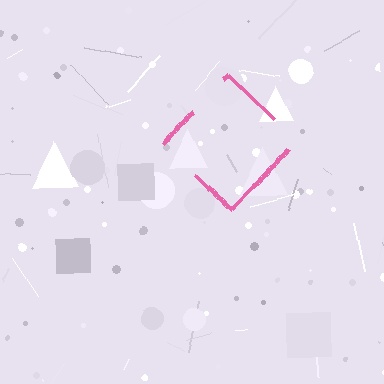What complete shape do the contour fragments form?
The contour fragments form a diamond.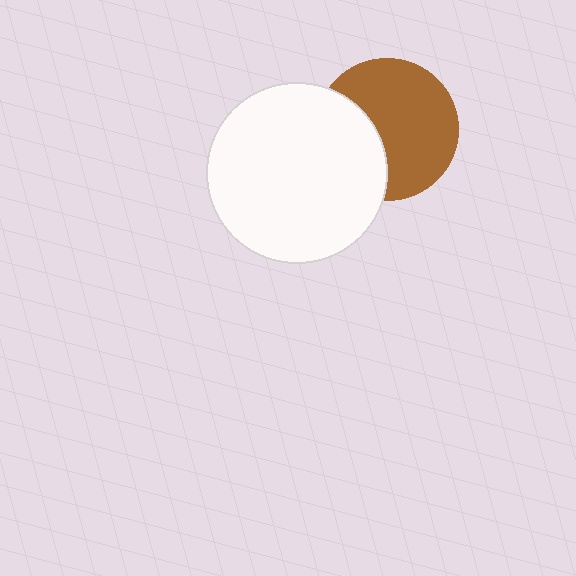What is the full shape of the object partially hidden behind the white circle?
The partially hidden object is a brown circle.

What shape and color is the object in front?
The object in front is a white circle.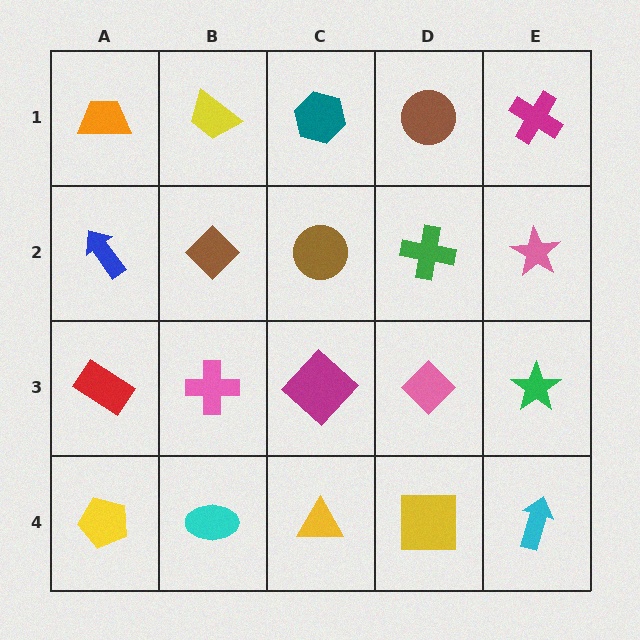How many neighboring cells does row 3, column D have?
4.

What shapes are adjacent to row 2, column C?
A teal hexagon (row 1, column C), a magenta diamond (row 3, column C), a brown diamond (row 2, column B), a green cross (row 2, column D).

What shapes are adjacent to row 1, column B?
A brown diamond (row 2, column B), an orange trapezoid (row 1, column A), a teal hexagon (row 1, column C).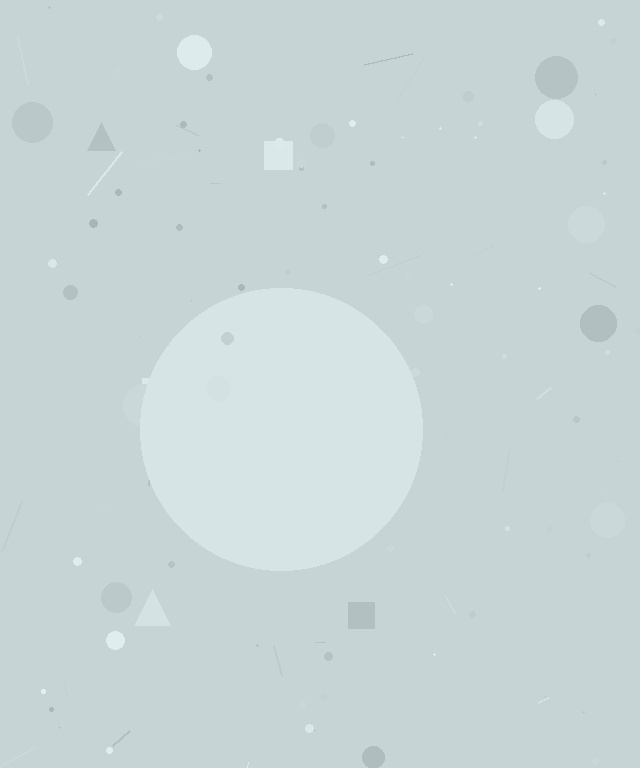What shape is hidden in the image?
A circle is hidden in the image.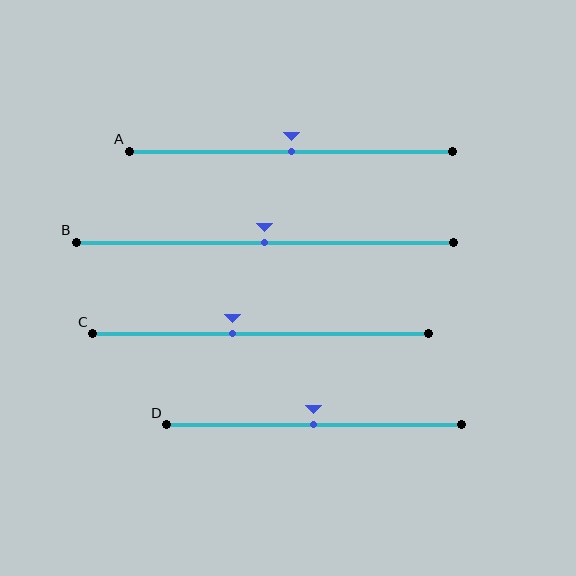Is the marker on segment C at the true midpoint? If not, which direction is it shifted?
No, the marker on segment C is shifted to the left by about 9% of the segment length.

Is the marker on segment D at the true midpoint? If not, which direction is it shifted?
Yes, the marker on segment D is at the true midpoint.